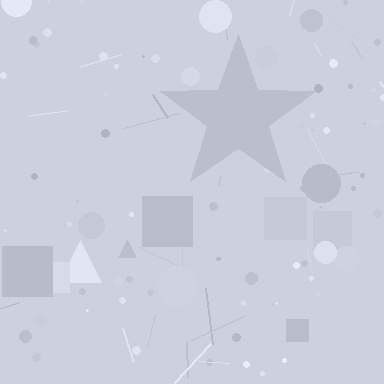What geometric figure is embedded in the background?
A star is embedded in the background.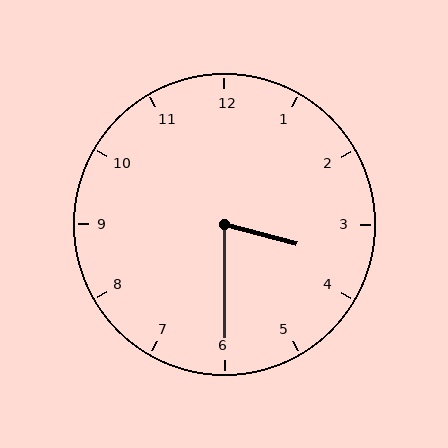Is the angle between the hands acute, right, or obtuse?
It is acute.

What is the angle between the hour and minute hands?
Approximately 75 degrees.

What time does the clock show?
3:30.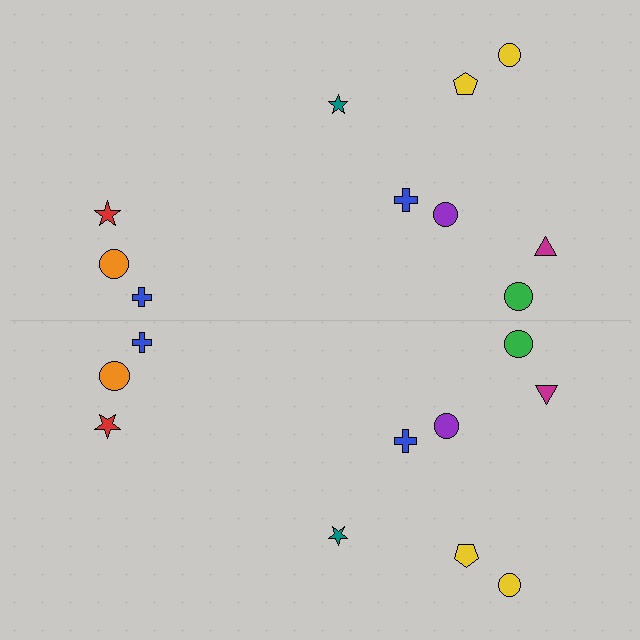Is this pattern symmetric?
Yes, this pattern has bilateral (reflection) symmetry.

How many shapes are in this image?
There are 20 shapes in this image.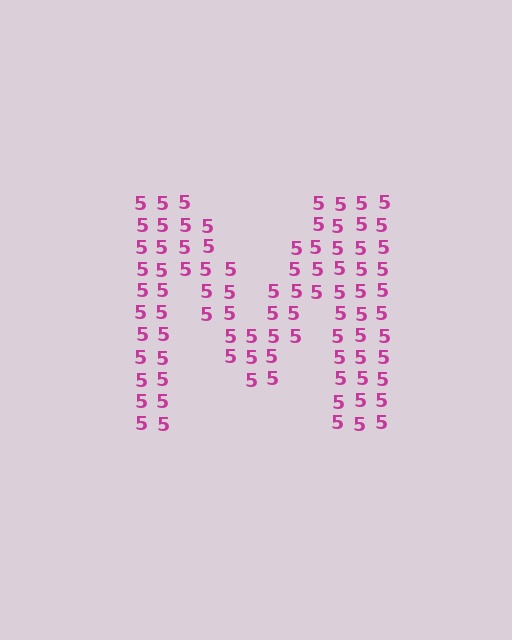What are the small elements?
The small elements are digit 5's.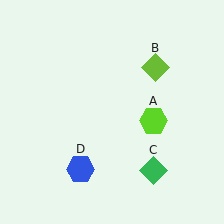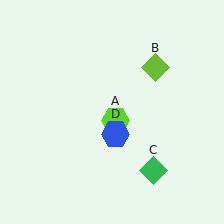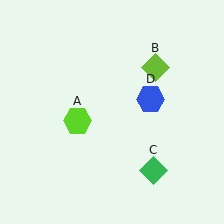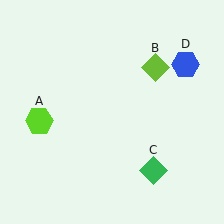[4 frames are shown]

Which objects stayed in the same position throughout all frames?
Lime diamond (object B) and green diamond (object C) remained stationary.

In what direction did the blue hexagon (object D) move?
The blue hexagon (object D) moved up and to the right.